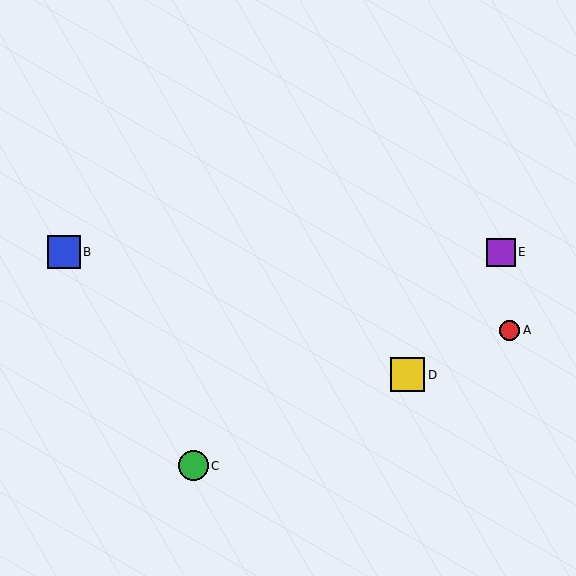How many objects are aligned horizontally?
2 objects (B, E) are aligned horizontally.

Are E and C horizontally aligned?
No, E is at y≈252 and C is at y≈466.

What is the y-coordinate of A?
Object A is at y≈330.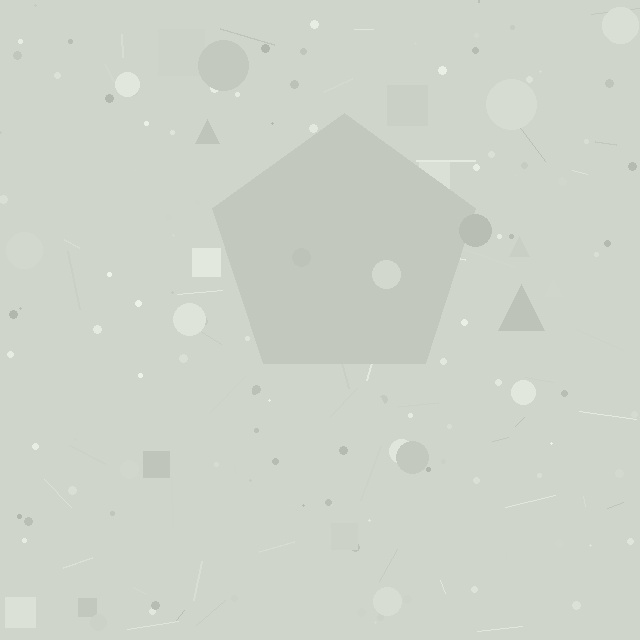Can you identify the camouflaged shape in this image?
The camouflaged shape is a pentagon.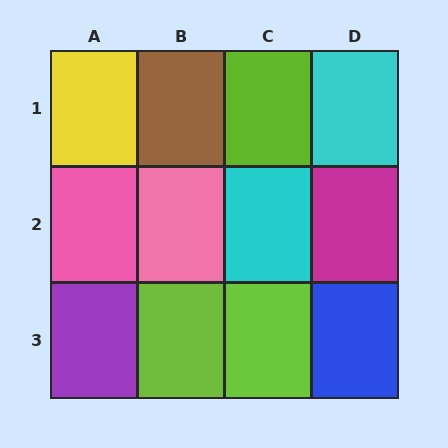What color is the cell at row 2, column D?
Magenta.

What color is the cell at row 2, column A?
Pink.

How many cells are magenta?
1 cell is magenta.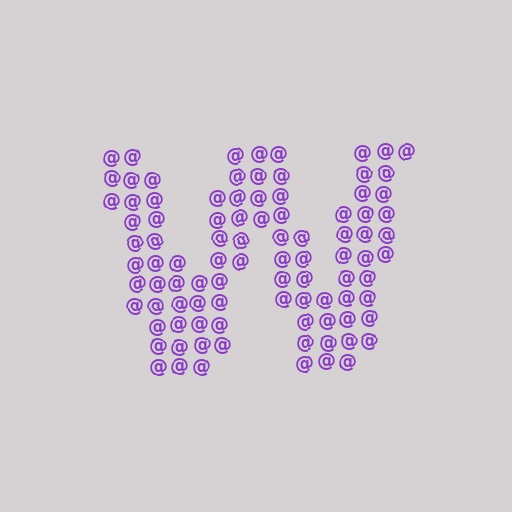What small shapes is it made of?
It is made of small at signs.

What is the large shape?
The large shape is the letter W.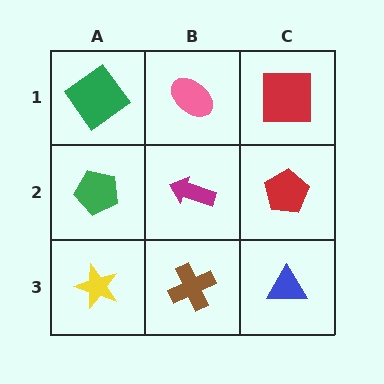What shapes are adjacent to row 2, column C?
A red square (row 1, column C), a blue triangle (row 3, column C), a magenta arrow (row 2, column B).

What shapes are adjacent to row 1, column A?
A green pentagon (row 2, column A), a pink ellipse (row 1, column B).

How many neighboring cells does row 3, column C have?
2.